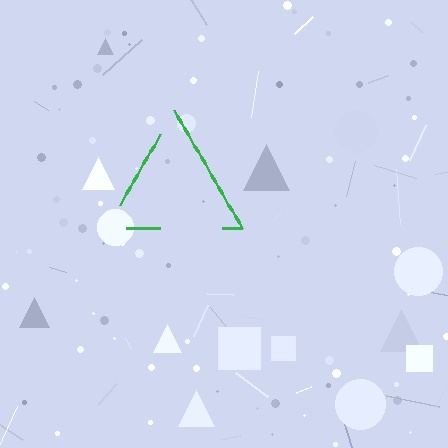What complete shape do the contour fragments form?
The contour fragments form a triangle.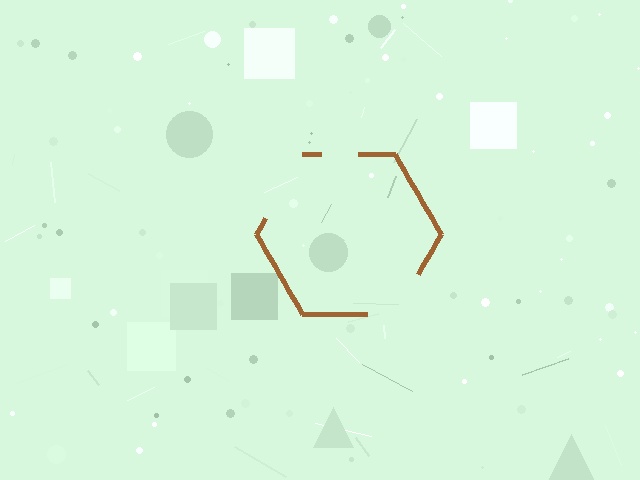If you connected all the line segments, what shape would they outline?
They would outline a hexagon.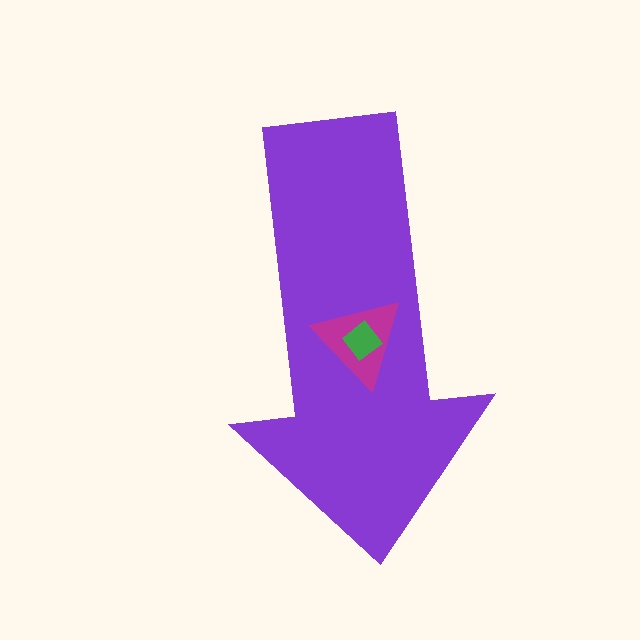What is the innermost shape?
The green diamond.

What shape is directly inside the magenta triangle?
The green diamond.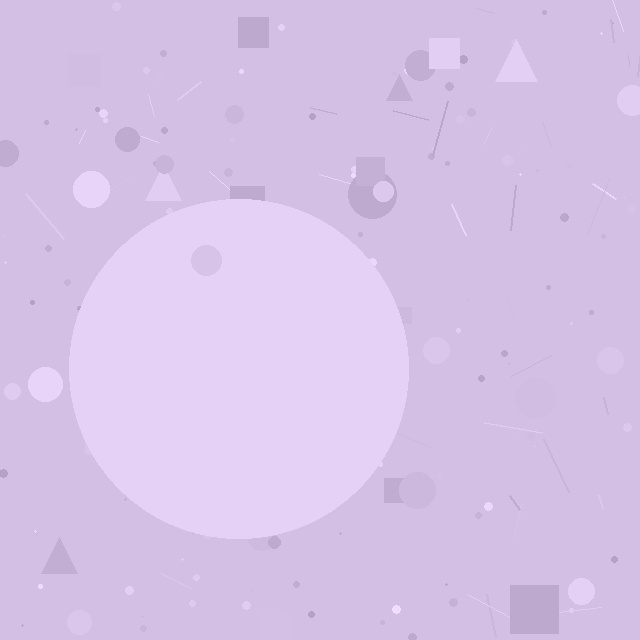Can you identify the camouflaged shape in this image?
The camouflaged shape is a circle.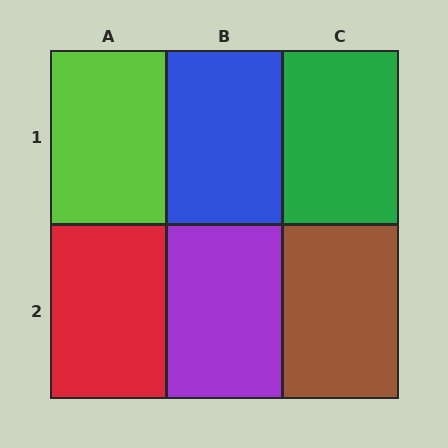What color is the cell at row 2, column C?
Brown.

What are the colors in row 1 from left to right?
Lime, blue, green.